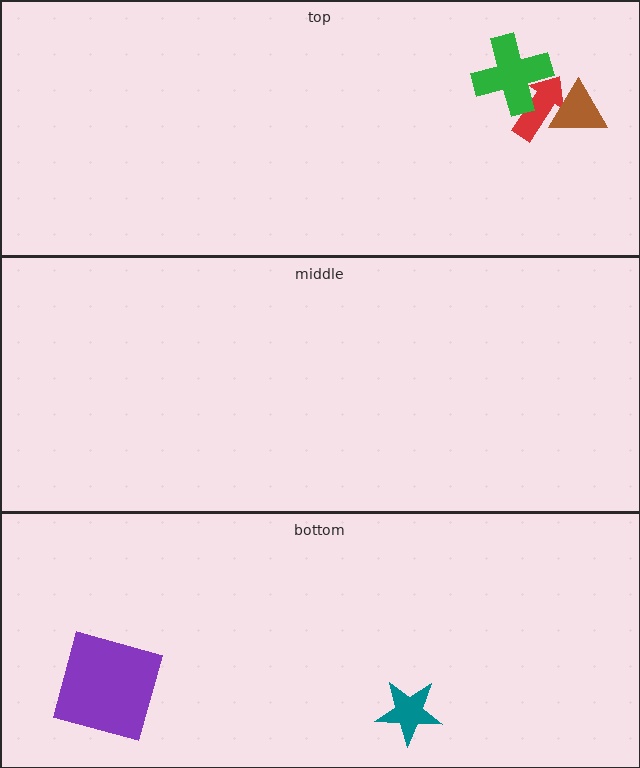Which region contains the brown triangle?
The top region.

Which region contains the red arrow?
The top region.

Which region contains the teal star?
The bottom region.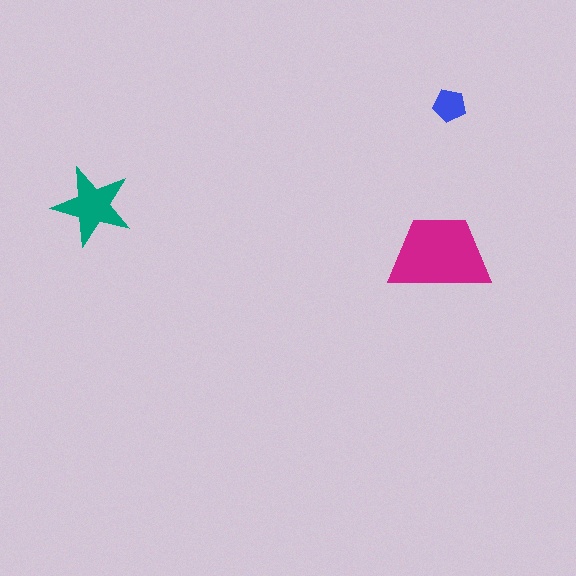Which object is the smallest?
The blue pentagon.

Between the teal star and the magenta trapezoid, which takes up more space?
The magenta trapezoid.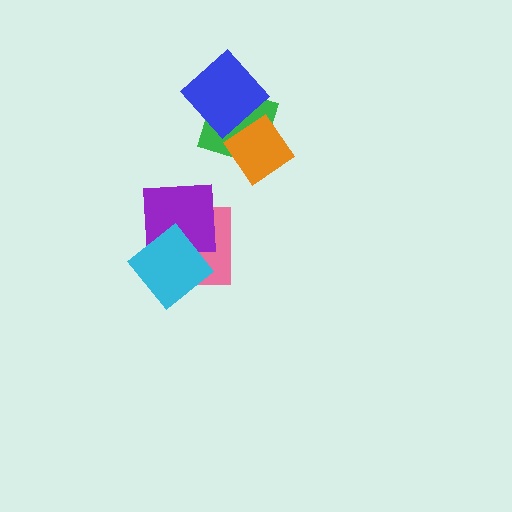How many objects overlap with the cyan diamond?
2 objects overlap with the cyan diamond.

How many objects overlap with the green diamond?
2 objects overlap with the green diamond.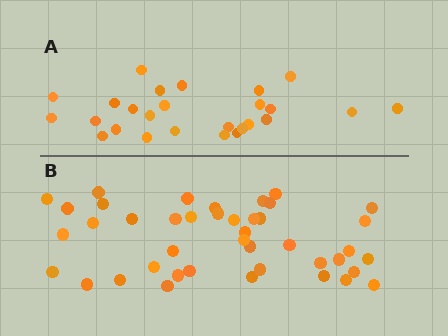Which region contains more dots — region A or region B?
Region B (the bottom region) has more dots.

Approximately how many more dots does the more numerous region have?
Region B has approximately 15 more dots than region A.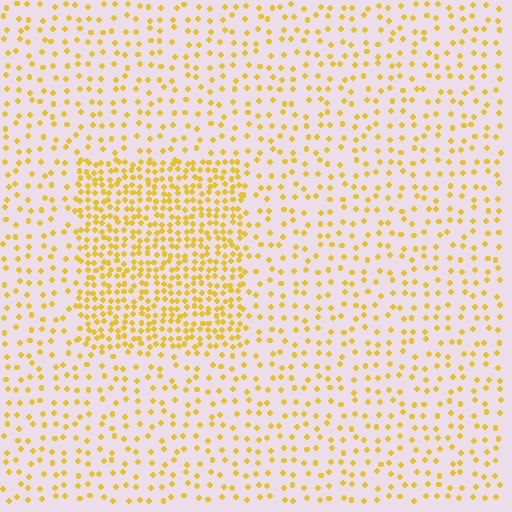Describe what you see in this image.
The image contains small yellow elements arranged at two different densities. A rectangle-shaped region is visible where the elements are more densely packed than the surrounding area.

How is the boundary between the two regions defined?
The boundary is defined by a change in element density (approximately 2.5x ratio). All elements are the same color, size, and shape.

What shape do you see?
I see a rectangle.